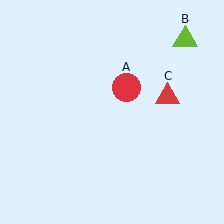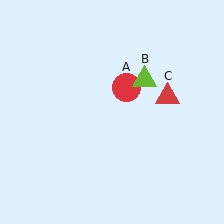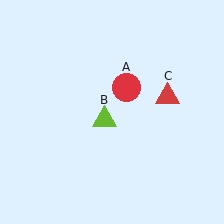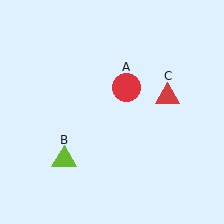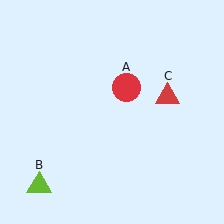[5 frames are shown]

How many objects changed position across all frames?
1 object changed position: lime triangle (object B).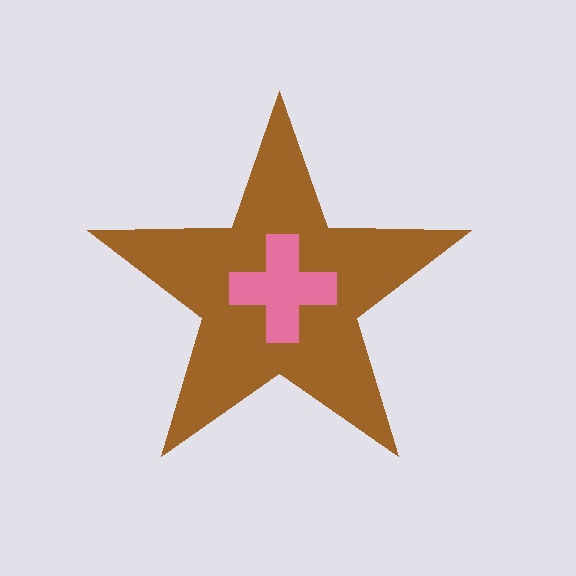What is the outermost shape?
The brown star.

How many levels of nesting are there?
2.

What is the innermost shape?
The pink cross.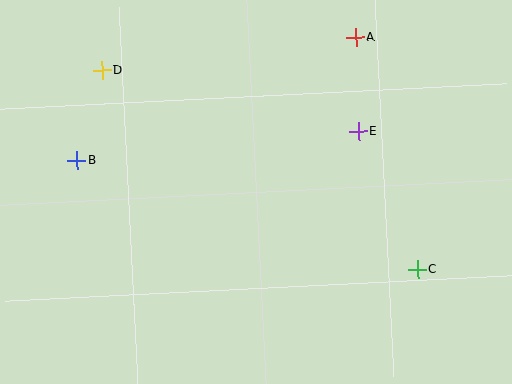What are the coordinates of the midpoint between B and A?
The midpoint between B and A is at (216, 99).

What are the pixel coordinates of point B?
Point B is at (77, 161).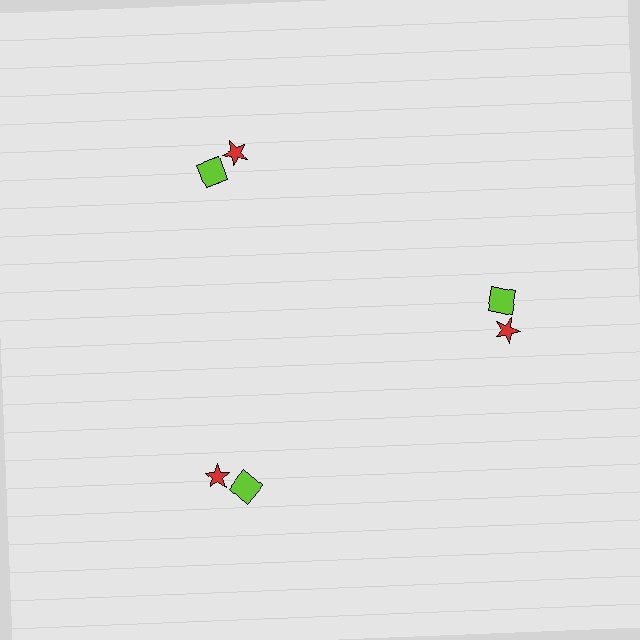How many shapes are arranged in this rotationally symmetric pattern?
There are 6 shapes, arranged in 3 groups of 2.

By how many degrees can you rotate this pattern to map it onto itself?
The pattern maps onto itself every 120 degrees of rotation.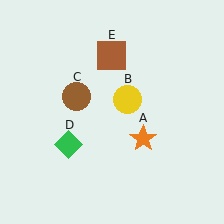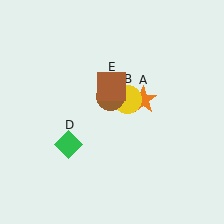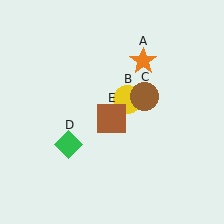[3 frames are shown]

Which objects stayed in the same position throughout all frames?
Yellow circle (object B) and green diamond (object D) remained stationary.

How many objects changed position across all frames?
3 objects changed position: orange star (object A), brown circle (object C), brown square (object E).